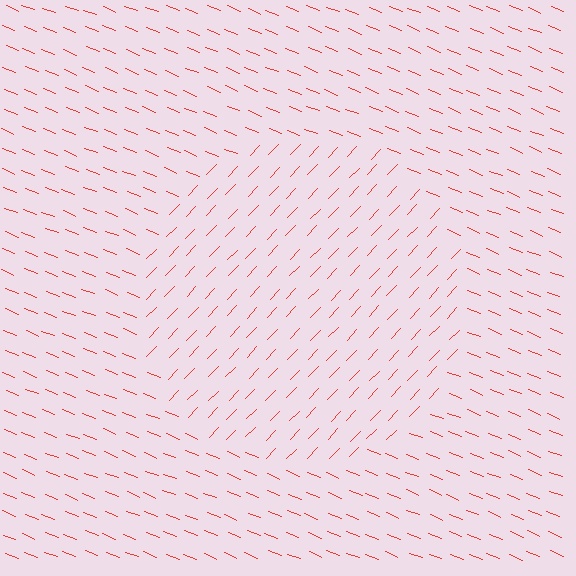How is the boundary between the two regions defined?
The boundary is defined purely by a change in line orientation (approximately 68 degrees difference). All lines are the same color and thickness.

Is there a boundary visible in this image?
Yes, there is a texture boundary formed by a change in line orientation.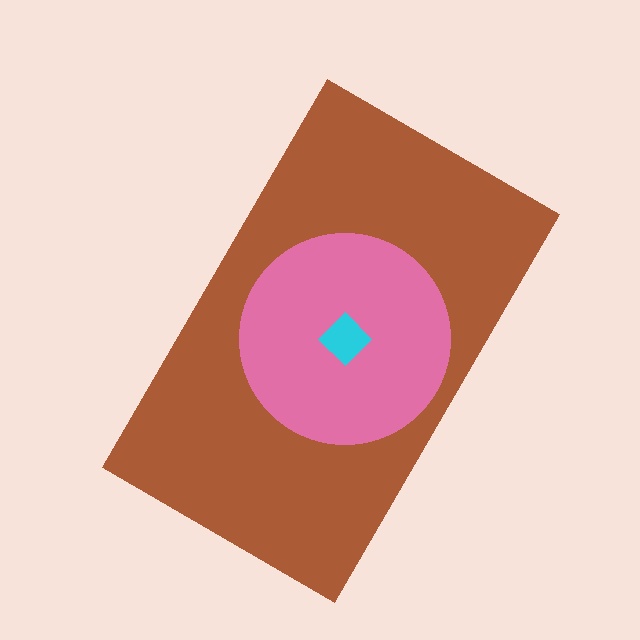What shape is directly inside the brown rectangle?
The pink circle.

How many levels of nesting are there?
3.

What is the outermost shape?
The brown rectangle.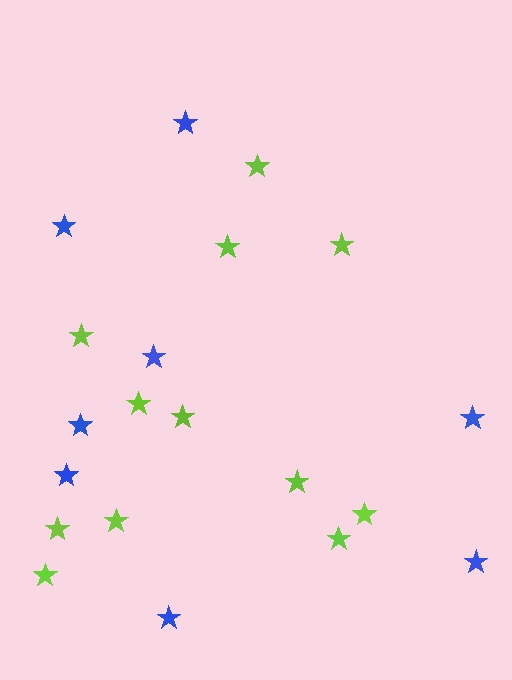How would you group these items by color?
There are 2 groups: one group of lime stars (12) and one group of blue stars (8).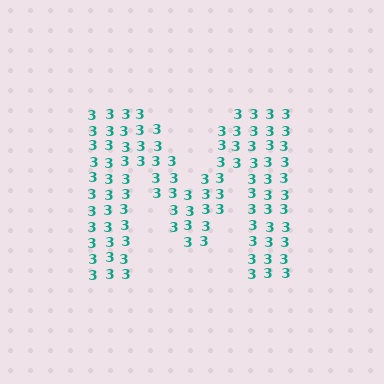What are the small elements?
The small elements are digit 3's.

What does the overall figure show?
The overall figure shows the letter M.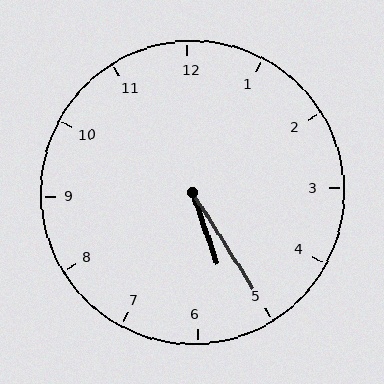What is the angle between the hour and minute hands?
Approximately 12 degrees.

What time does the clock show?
5:25.